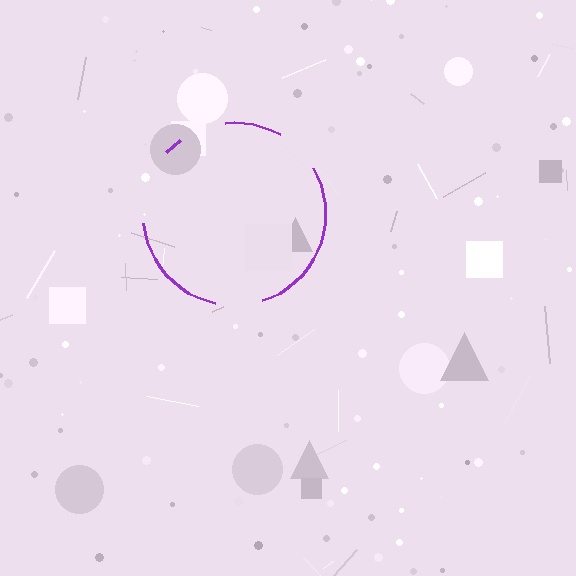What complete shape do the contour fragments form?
The contour fragments form a circle.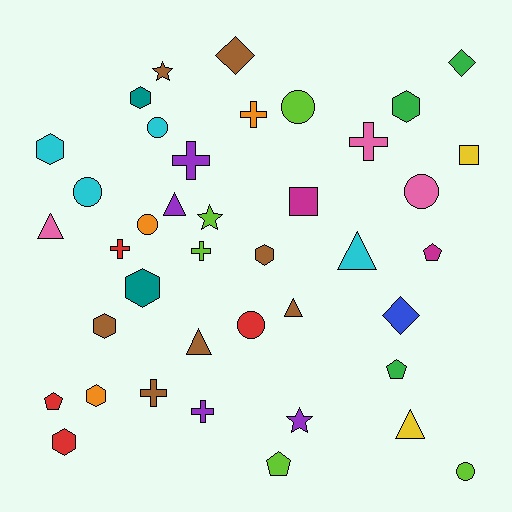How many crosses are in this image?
There are 7 crosses.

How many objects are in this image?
There are 40 objects.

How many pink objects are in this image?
There are 3 pink objects.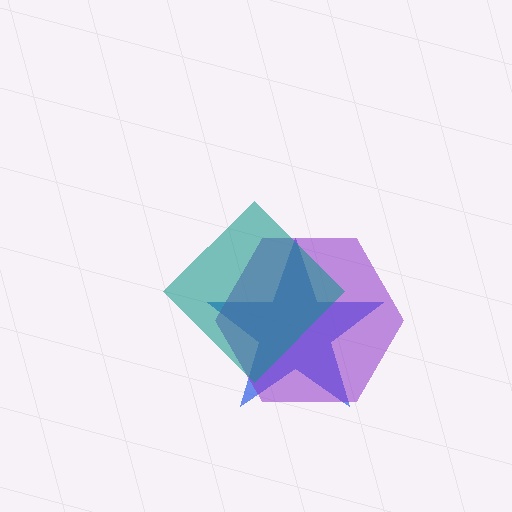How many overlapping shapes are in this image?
There are 3 overlapping shapes in the image.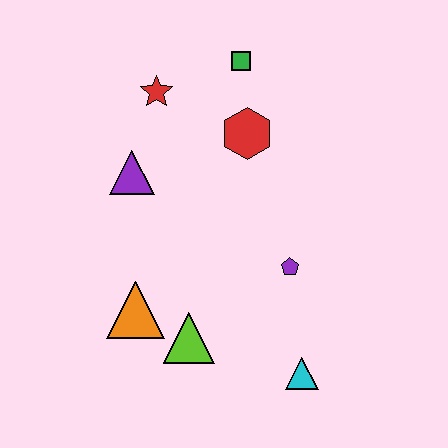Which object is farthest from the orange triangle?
The green square is farthest from the orange triangle.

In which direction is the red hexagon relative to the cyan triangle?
The red hexagon is above the cyan triangle.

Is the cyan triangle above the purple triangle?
No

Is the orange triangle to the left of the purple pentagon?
Yes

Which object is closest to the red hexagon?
The green square is closest to the red hexagon.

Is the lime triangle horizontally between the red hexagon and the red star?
Yes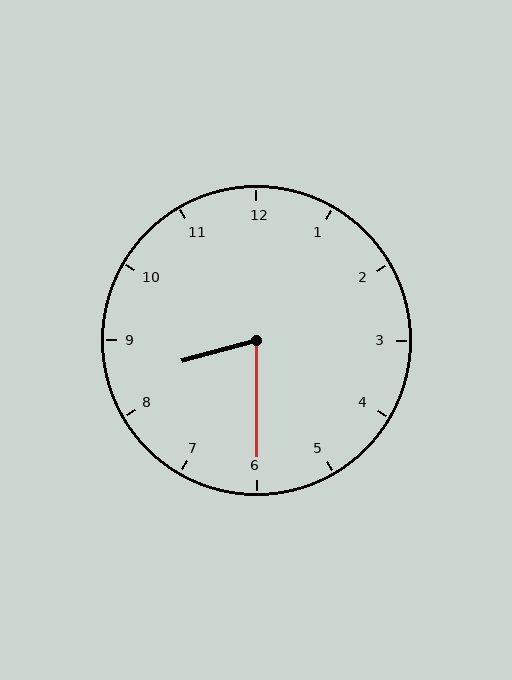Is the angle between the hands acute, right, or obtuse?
It is acute.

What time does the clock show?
8:30.